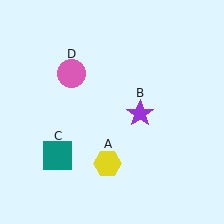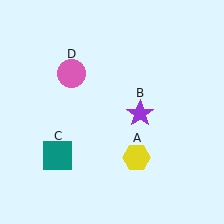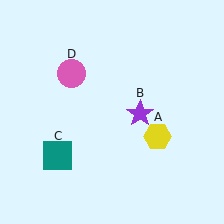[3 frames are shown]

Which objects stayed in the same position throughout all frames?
Purple star (object B) and teal square (object C) and pink circle (object D) remained stationary.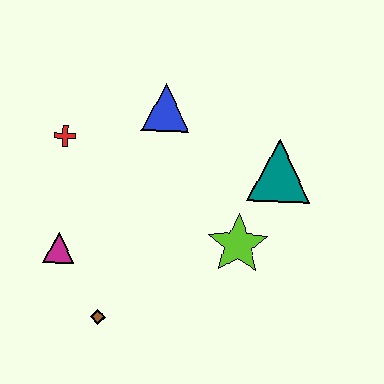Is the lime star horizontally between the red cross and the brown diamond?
No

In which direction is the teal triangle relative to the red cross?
The teal triangle is to the right of the red cross.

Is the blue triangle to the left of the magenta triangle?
No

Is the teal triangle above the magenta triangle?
Yes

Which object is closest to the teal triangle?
The lime star is closest to the teal triangle.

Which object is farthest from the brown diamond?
The teal triangle is farthest from the brown diamond.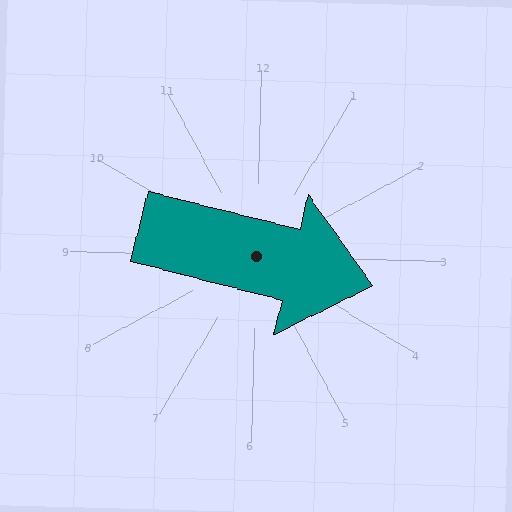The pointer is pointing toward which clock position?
Roughly 3 o'clock.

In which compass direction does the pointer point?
East.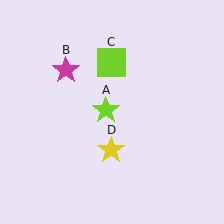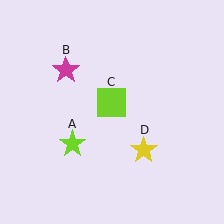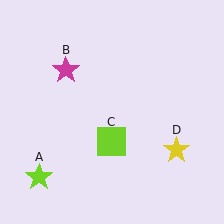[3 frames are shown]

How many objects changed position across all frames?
3 objects changed position: lime star (object A), lime square (object C), yellow star (object D).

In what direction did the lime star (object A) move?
The lime star (object A) moved down and to the left.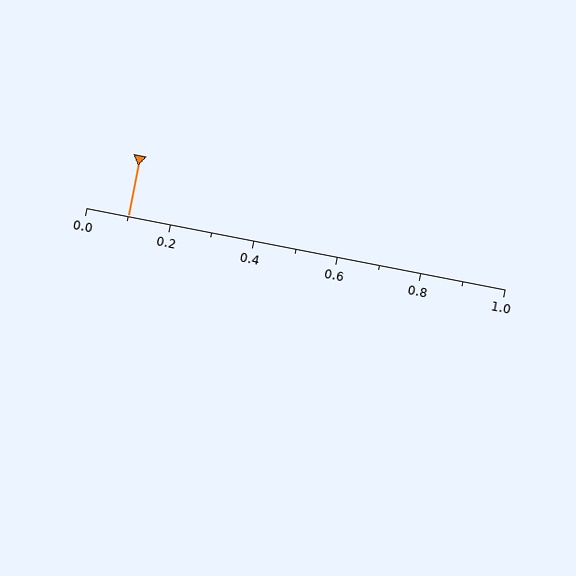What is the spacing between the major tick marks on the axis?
The major ticks are spaced 0.2 apart.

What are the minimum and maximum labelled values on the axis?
The axis runs from 0.0 to 1.0.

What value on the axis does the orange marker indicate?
The marker indicates approximately 0.1.